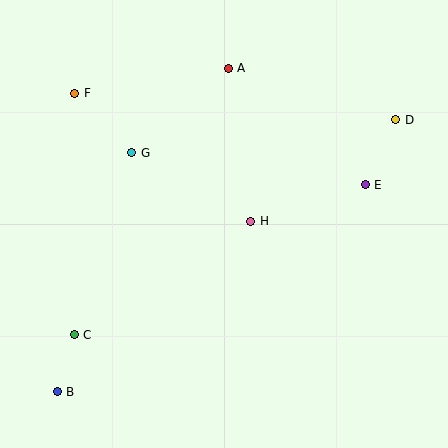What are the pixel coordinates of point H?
Point H is at (251, 221).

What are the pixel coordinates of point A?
Point A is at (228, 68).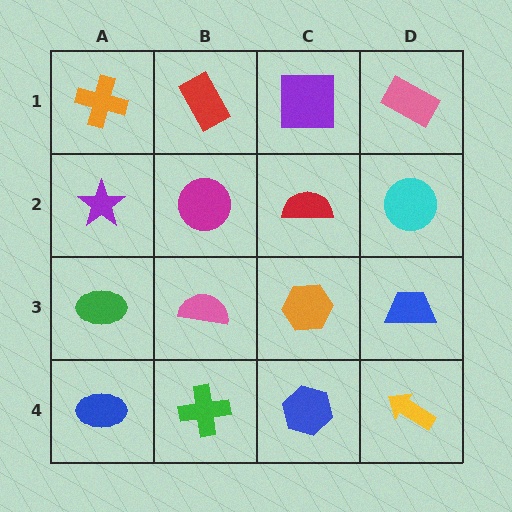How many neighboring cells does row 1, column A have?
2.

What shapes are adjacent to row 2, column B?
A red rectangle (row 1, column B), a pink semicircle (row 3, column B), a purple star (row 2, column A), a red semicircle (row 2, column C).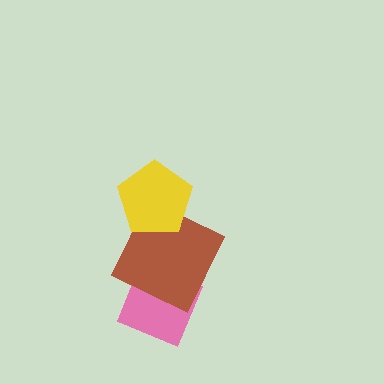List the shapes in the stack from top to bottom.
From top to bottom: the yellow pentagon, the brown square, the pink diamond.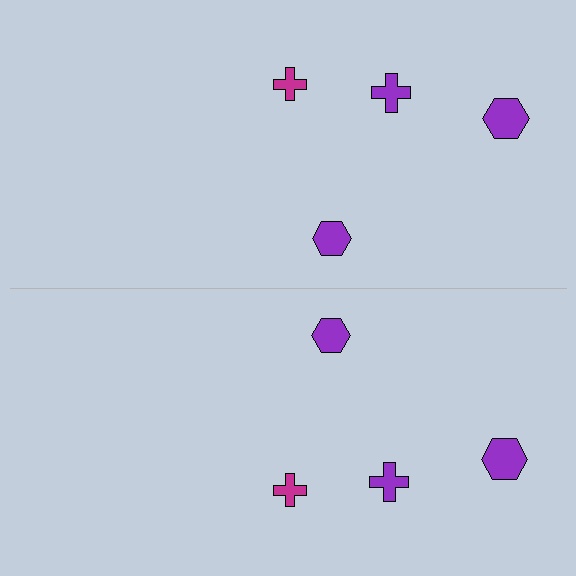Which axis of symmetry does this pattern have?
The pattern has a horizontal axis of symmetry running through the center of the image.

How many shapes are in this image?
There are 8 shapes in this image.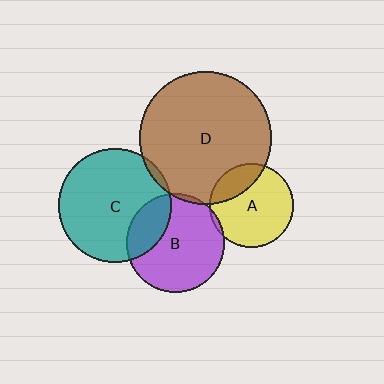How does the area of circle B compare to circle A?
Approximately 1.4 times.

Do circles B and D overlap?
Yes.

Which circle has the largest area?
Circle D (brown).